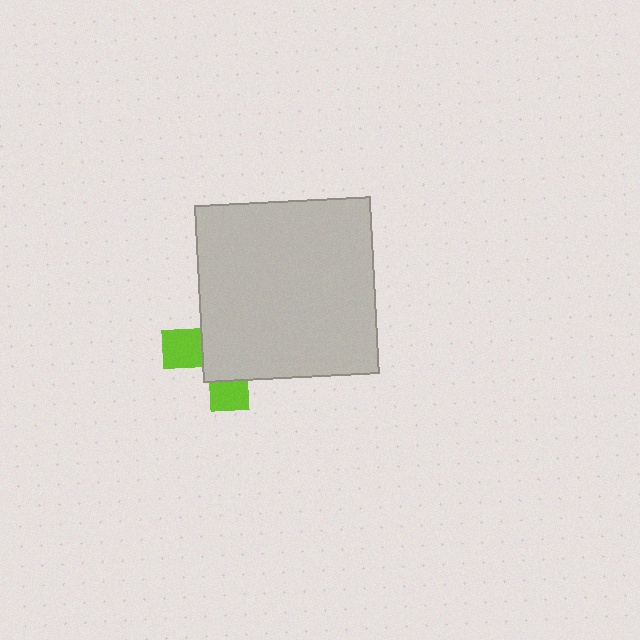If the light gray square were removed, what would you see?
You would see the complete lime cross.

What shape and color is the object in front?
The object in front is a light gray square.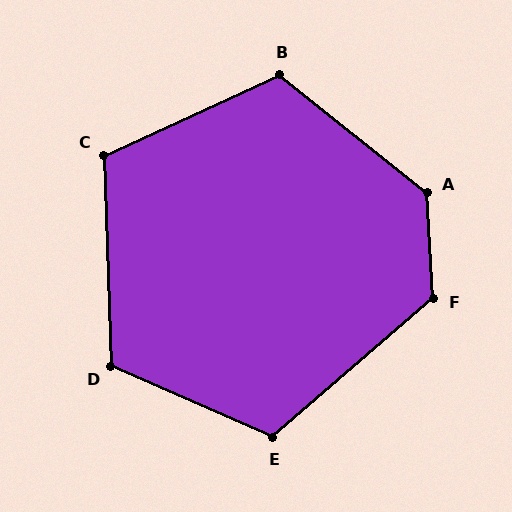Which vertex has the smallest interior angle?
C, at approximately 113 degrees.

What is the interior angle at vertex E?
Approximately 115 degrees (obtuse).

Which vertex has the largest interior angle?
A, at approximately 132 degrees.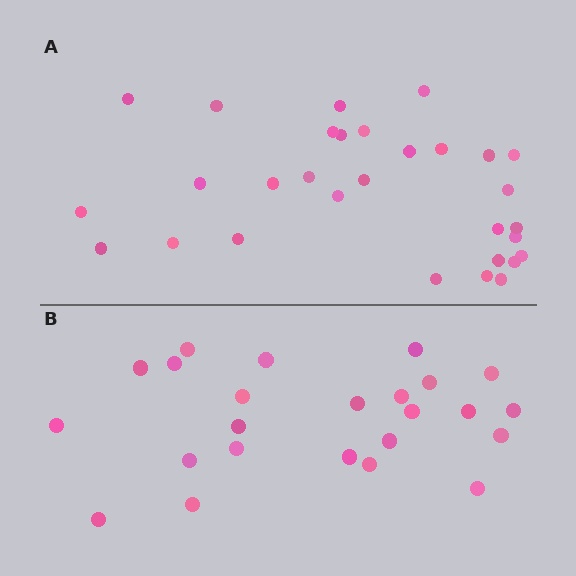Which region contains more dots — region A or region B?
Region A (the top region) has more dots.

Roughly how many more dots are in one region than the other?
Region A has about 6 more dots than region B.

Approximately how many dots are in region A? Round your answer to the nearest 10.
About 30 dots.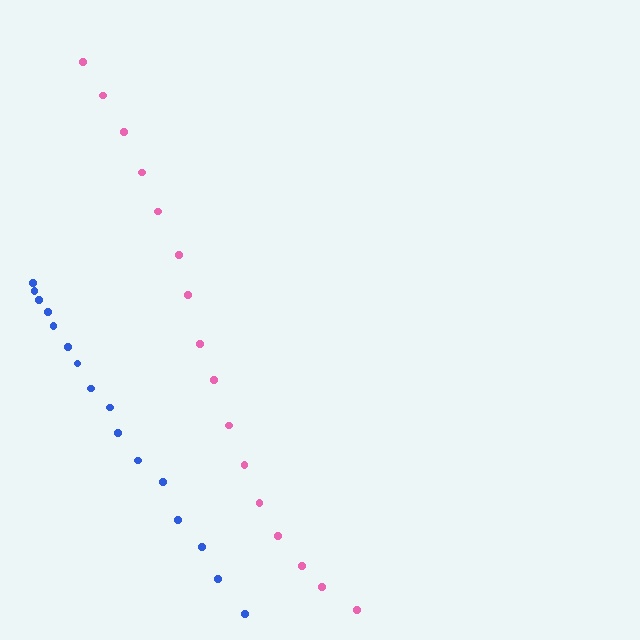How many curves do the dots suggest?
There are 2 distinct paths.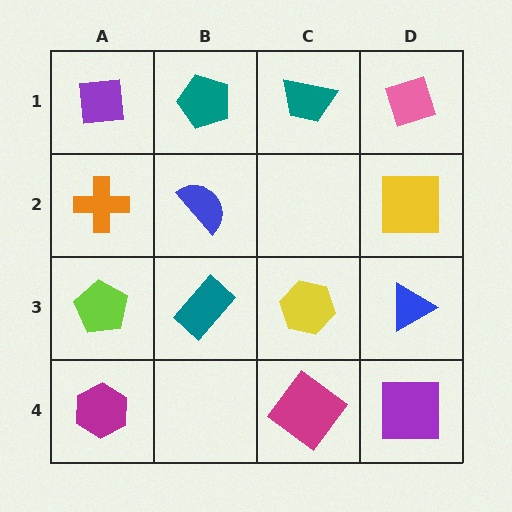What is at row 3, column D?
A blue triangle.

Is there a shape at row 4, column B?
No, that cell is empty.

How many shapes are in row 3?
4 shapes.